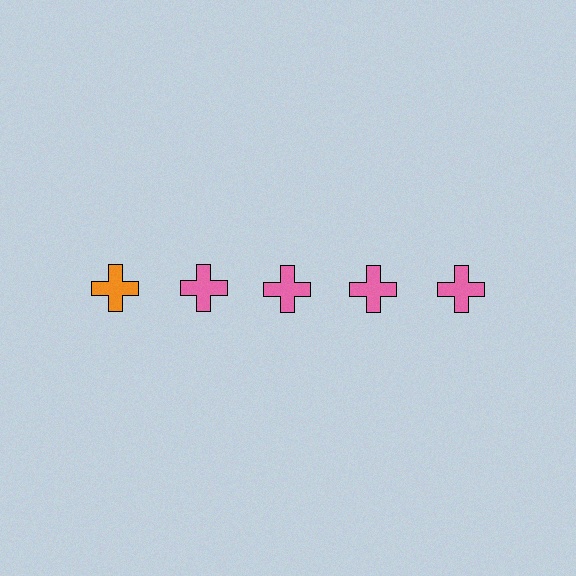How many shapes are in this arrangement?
There are 5 shapes arranged in a grid pattern.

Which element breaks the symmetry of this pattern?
The orange cross in the top row, leftmost column breaks the symmetry. All other shapes are pink crosses.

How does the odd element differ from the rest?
It has a different color: orange instead of pink.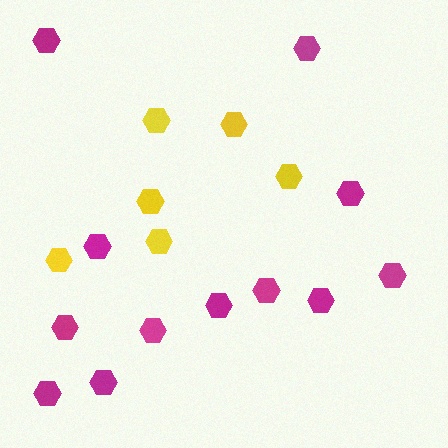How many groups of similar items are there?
There are 2 groups: one group of magenta hexagons (12) and one group of yellow hexagons (6).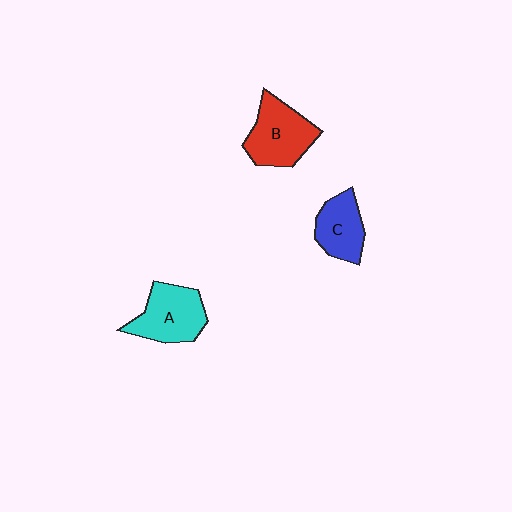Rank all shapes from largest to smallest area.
From largest to smallest: B (red), A (cyan), C (blue).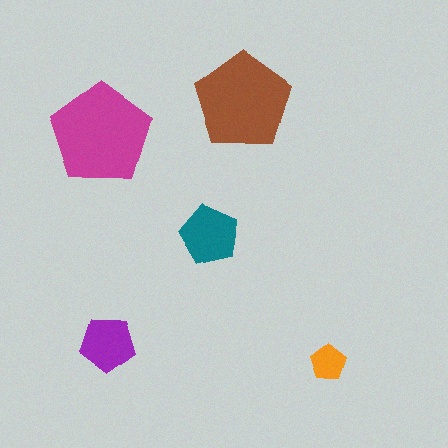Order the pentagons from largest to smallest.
the magenta one, the brown one, the teal one, the purple one, the orange one.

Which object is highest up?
The brown pentagon is topmost.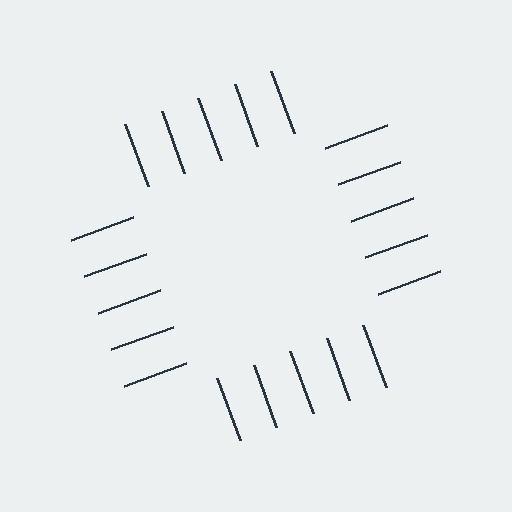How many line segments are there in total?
20 — 5 along each of the 4 edges.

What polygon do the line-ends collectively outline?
An illusory square — the line segments terminate on its edges but no continuous stroke is drawn.